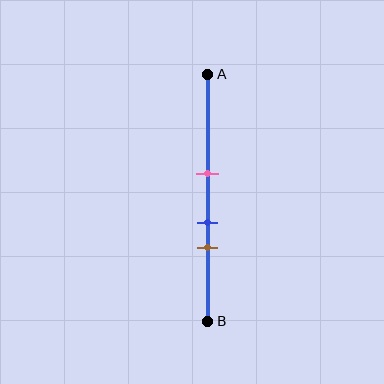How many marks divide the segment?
There are 3 marks dividing the segment.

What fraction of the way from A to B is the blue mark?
The blue mark is approximately 60% (0.6) of the way from A to B.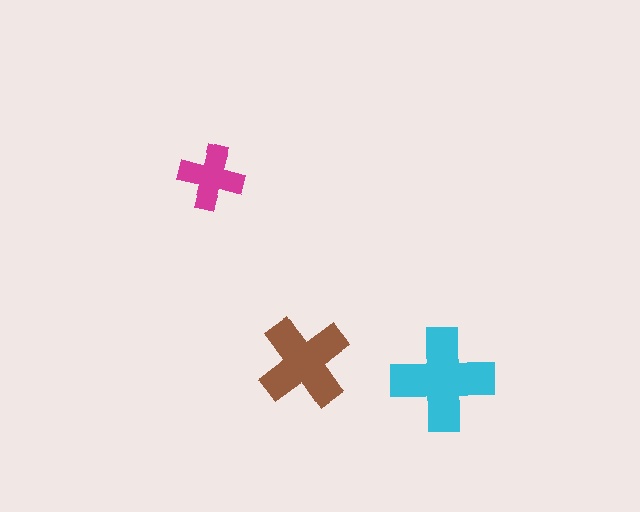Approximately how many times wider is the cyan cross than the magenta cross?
About 1.5 times wider.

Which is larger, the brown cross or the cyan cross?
The cyan one.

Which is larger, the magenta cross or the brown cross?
The brown one.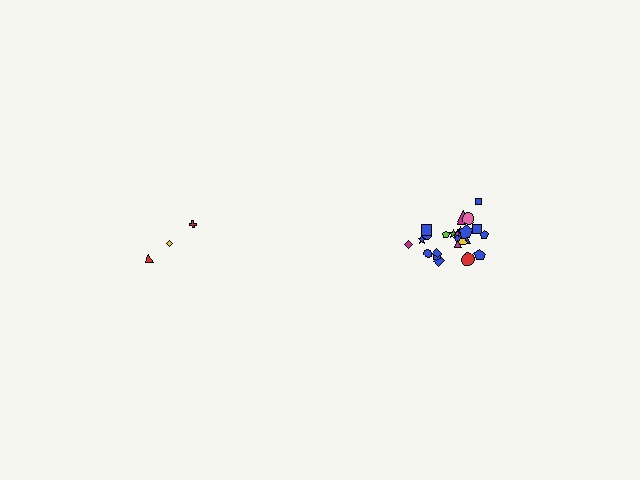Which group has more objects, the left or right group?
The right group.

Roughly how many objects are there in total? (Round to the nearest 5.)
Roughly 30 objects in total.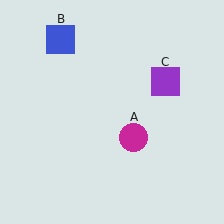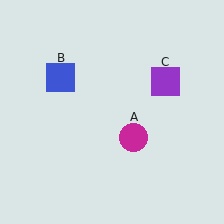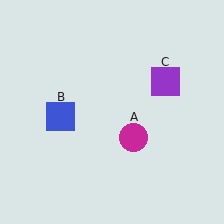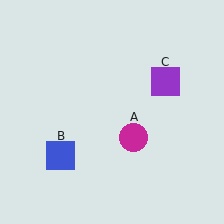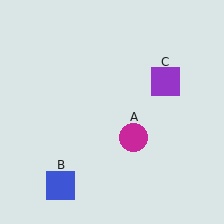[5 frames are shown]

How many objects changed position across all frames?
1 object changed position: blue square (object B).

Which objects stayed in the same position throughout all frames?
Magenta circle (object A) and purple square (object C) remained stationary.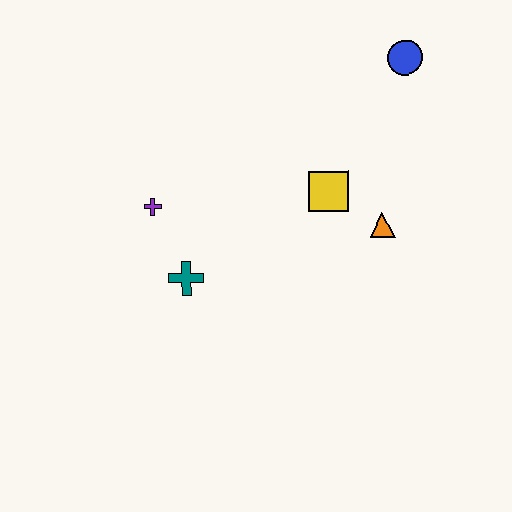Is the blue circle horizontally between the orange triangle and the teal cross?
No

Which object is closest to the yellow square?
The orange triangle is closest to the yellow square.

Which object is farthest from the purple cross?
The blue circle is farthest from the purple cross.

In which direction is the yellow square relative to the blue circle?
The yellow square is below the blue circle.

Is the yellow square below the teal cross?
No